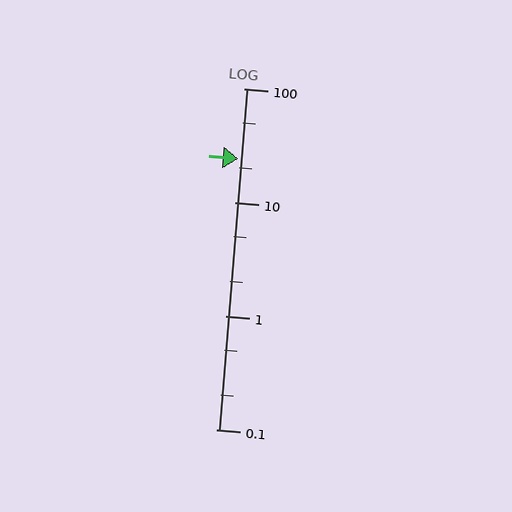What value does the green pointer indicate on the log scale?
The pointer indicates approximately 24.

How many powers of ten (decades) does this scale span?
The scale spans 3 decades, from 0.1 to 100.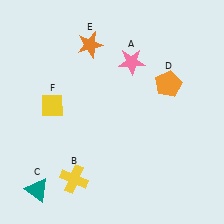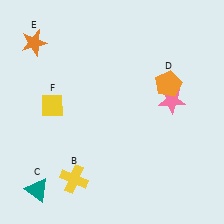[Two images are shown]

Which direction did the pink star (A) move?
The pink star (A) moved right.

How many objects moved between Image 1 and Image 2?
2 objects moved between the two images.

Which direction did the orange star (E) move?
The orange star (E) moved left.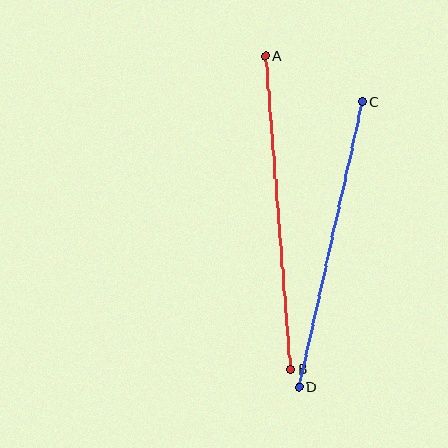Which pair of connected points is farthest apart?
Points A and B are farthest apart.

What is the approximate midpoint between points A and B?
The midpoint is at approximately (278, 213) pixels.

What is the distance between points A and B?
The distance is approximately 314 pixels.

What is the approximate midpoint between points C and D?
The midpoint is at approximately (331, 245) pixels.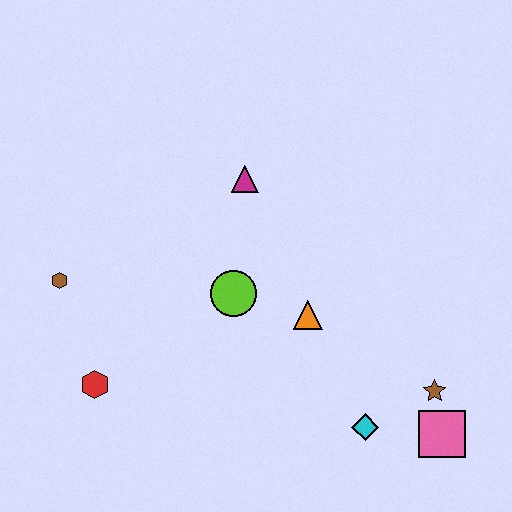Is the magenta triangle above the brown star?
Yes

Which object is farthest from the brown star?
The brown hexagon is farthest from the brown star.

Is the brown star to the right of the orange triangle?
Yes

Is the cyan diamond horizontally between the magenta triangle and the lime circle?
No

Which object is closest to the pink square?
The brown star is closest to the pink square.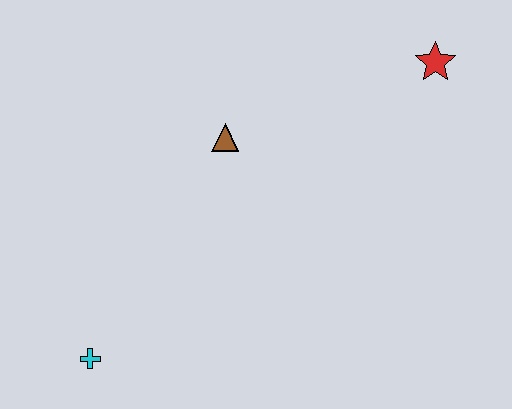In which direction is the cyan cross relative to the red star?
The cyan cross is to the left of the red star.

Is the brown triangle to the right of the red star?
No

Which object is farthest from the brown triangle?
The cyan cross is farthest from the brown triangle.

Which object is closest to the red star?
The brown triangle is closest to the red star.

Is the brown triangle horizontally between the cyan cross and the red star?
Yes